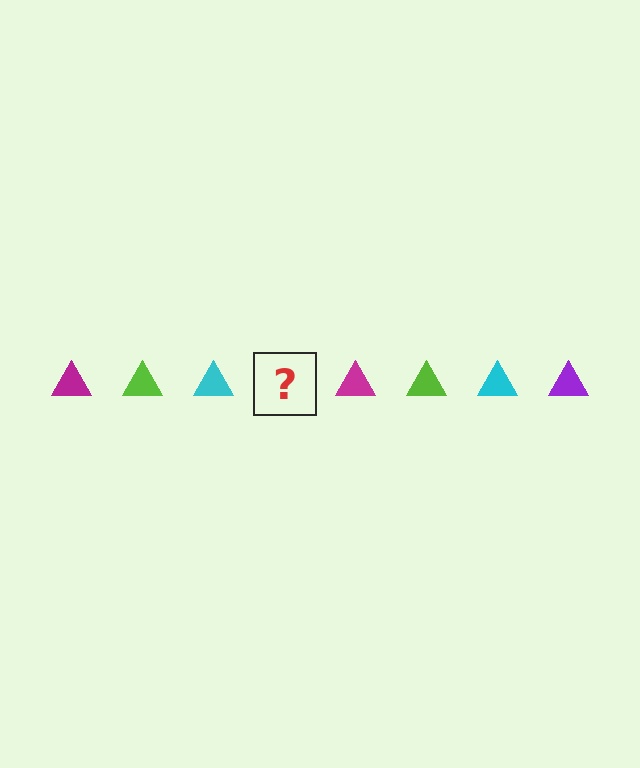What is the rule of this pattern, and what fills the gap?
The rule is that the pattern cycles through magenta, lime, cyan, purple triangles. The gap should be filled with a purple triangle.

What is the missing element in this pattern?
The missing element is a purple triangle.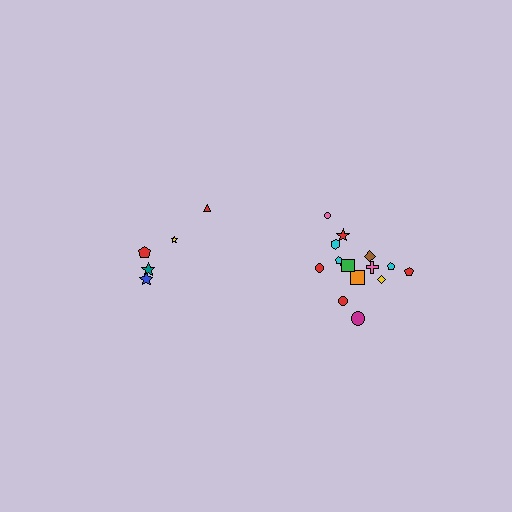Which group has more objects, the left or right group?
The right group.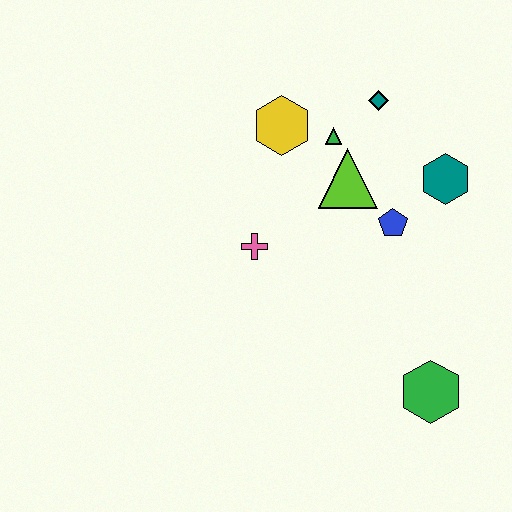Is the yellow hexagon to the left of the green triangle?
Yes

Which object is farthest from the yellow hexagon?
The green hexagon is farthest from the yellow hexagon.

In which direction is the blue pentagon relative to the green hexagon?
The blue pentagon is above the green hexagon.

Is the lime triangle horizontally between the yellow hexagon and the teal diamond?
Yes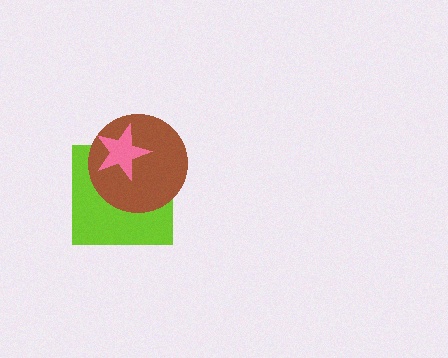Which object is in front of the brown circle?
The pink star is in front of the brown circle.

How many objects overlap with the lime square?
2 objects overlap with the lime square.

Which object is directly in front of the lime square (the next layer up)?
The brown circle is directly in front of the lime square.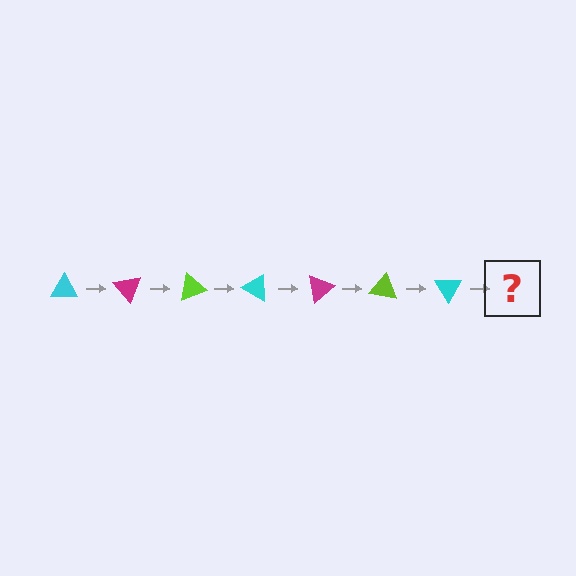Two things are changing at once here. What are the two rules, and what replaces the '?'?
The two rules are that it rotates 50 degrees each step and the color cycles through cyan, magenta, and lime. The '?' should be a magenta triangle, rotated 350 degrees from the start.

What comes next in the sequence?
The next element should be a magenta triangle, rotated 350 degrees from the start.